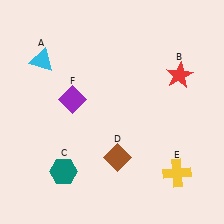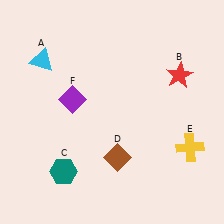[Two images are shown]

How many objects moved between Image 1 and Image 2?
1 object moved between the two images.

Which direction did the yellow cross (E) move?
The yellow cross (E) moved up.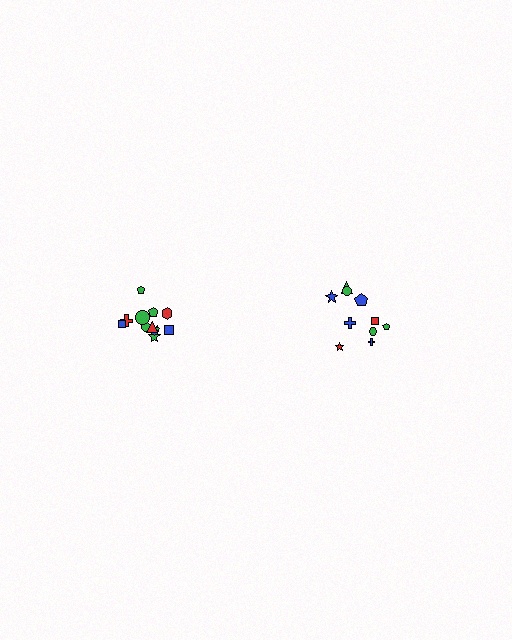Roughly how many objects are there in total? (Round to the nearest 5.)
Roughly 20 objects in total.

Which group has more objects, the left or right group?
The left group.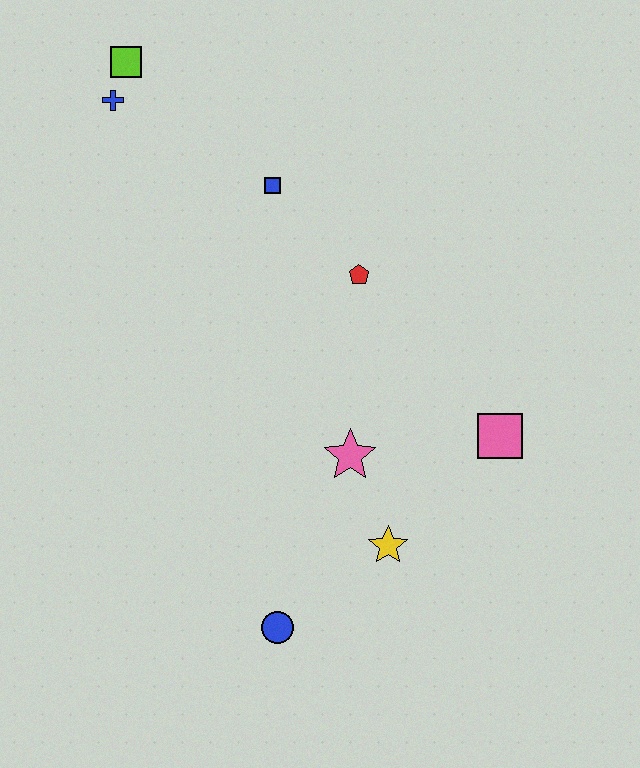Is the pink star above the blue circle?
Yes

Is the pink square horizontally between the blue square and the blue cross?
No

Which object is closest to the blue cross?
The lime square is closest to the blue cross.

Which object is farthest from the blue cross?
The blue circle is farthest from the blue cross.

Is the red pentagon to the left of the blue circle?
No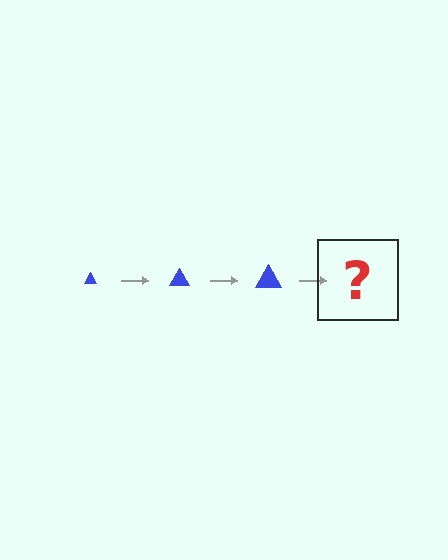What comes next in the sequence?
The next element should be a blue triangle, larger than the previous one.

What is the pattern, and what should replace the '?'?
The pattern is that the triangle gets progressively larger each step. The '?' should be a blue triangle, larger than the previous one.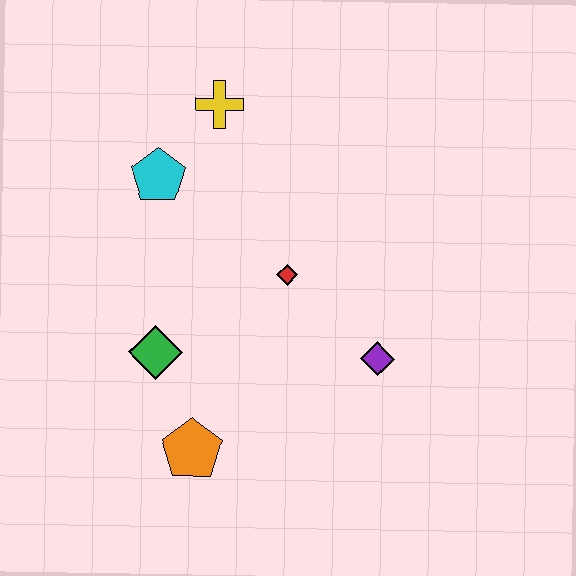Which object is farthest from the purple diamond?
The yellow cross is farthest from the purple diamond.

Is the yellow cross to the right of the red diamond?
No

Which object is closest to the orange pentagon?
The green diamond is closest to the orange pentagon.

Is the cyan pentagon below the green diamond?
No